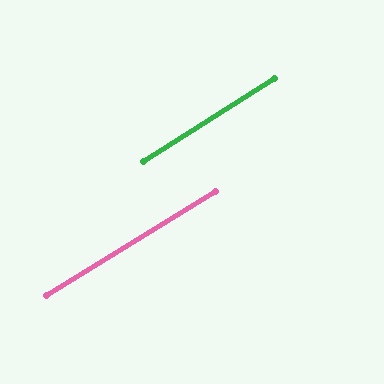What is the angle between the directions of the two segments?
Approximately 0 degrees.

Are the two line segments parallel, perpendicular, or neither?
Parallel — their directions differ by only 0.4°.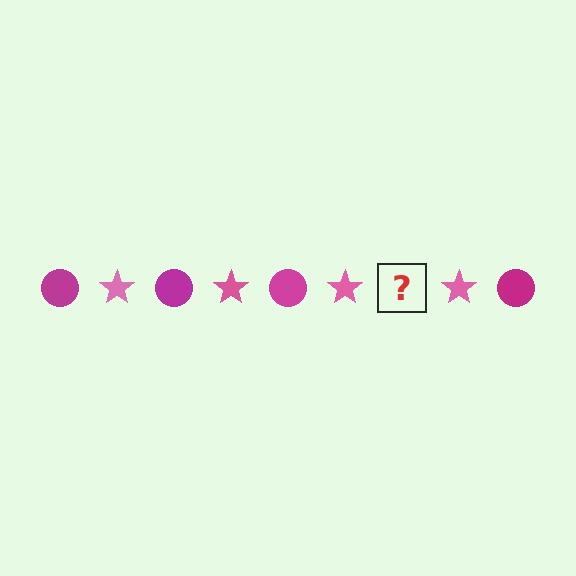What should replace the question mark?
The question mark should be replaced with a magenta circle.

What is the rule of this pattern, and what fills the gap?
The rule is that the pattern alternates between magenta circle and pink star. The gap should be filled with a magenta circle.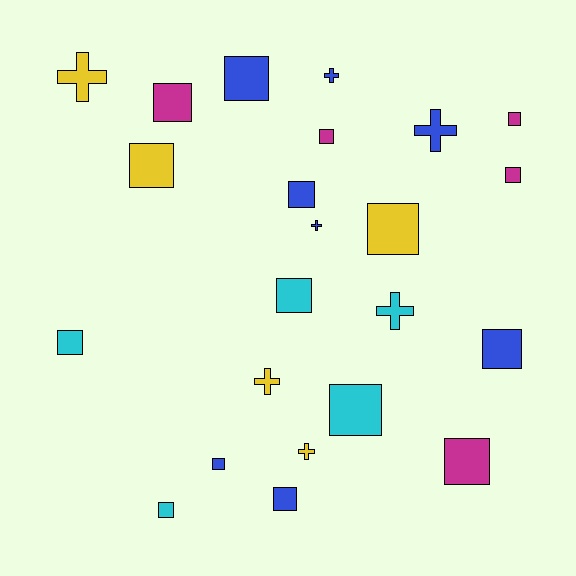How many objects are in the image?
There are 23 objects.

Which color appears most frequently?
Blue, with 8 objects.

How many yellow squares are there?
There are 2 yellow squares.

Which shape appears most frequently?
Square, with 16 objects.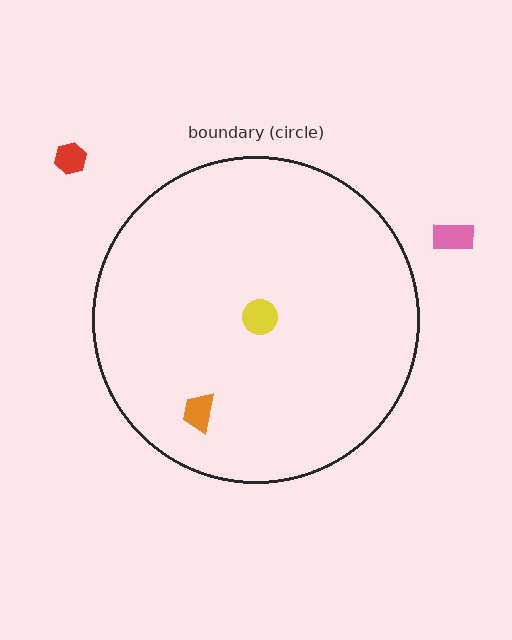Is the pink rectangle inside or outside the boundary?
Outside.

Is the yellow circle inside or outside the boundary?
Inside.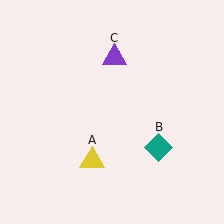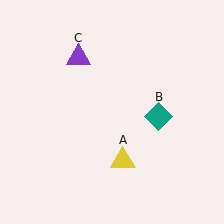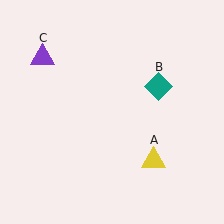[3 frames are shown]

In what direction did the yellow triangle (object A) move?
The yellow triangle (object A) moved right.